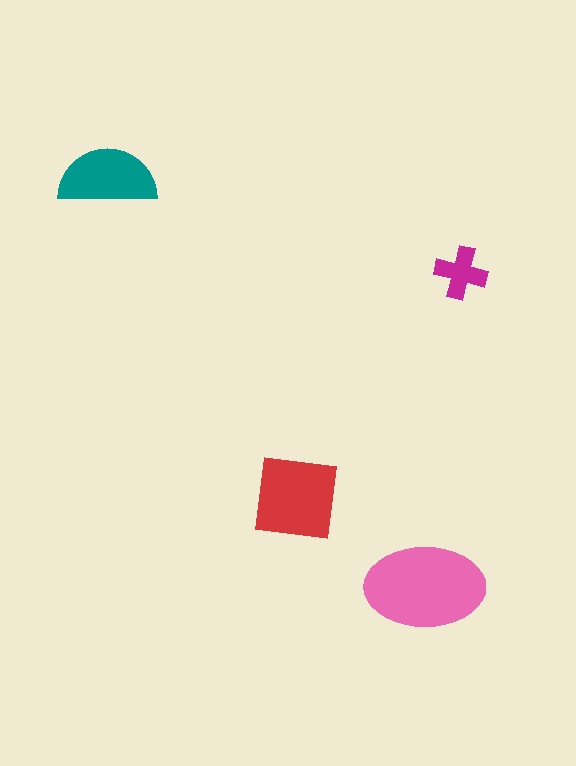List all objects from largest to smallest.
The pink ellipse, the red square, the teal semicircle, the magenta cross.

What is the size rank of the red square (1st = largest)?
2nd.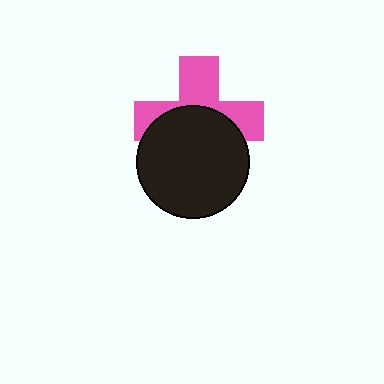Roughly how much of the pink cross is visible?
About half of it is visible (roughly 48%).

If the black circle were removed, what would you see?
You would see the complete pink cross.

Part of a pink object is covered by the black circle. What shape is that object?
It is a cross.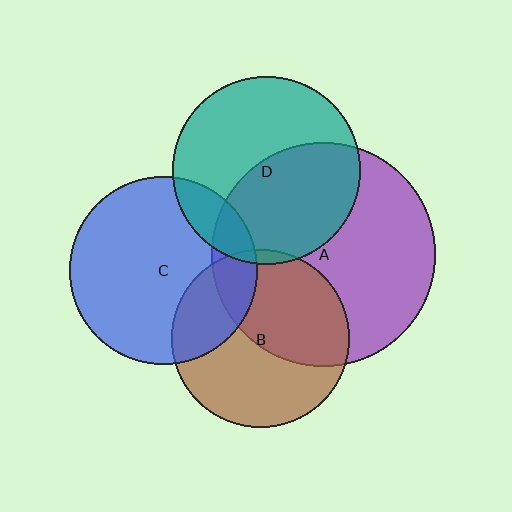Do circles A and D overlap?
Yes.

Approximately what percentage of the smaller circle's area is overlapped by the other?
Approximately 45%.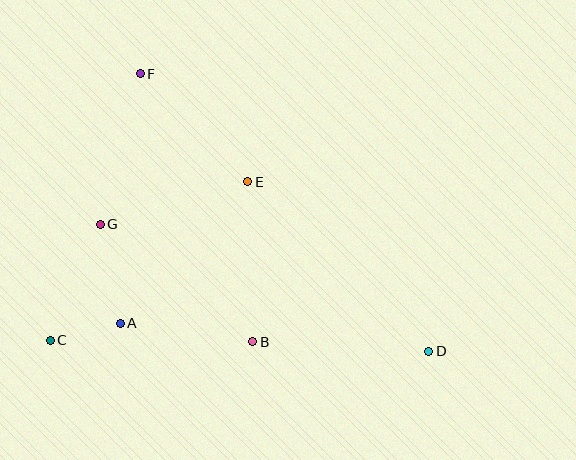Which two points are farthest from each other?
Points D and F are farthest from each other.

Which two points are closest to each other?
Points A and C are closest to each other.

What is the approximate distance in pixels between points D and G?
The distance between D and G is approximately 352 pixels.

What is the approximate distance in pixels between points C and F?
The distance between C and F is approximately 281 pixels.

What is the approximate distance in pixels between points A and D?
The distance between A and D is approximately 310 pixels.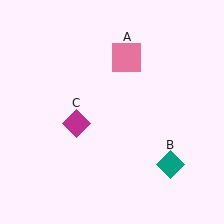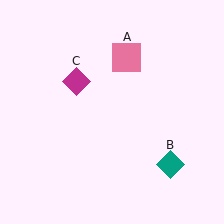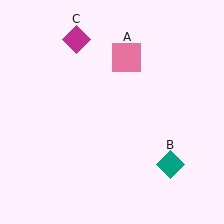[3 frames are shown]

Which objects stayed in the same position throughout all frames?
Pink square (object A) and teal diamond (object B) remained stationary.